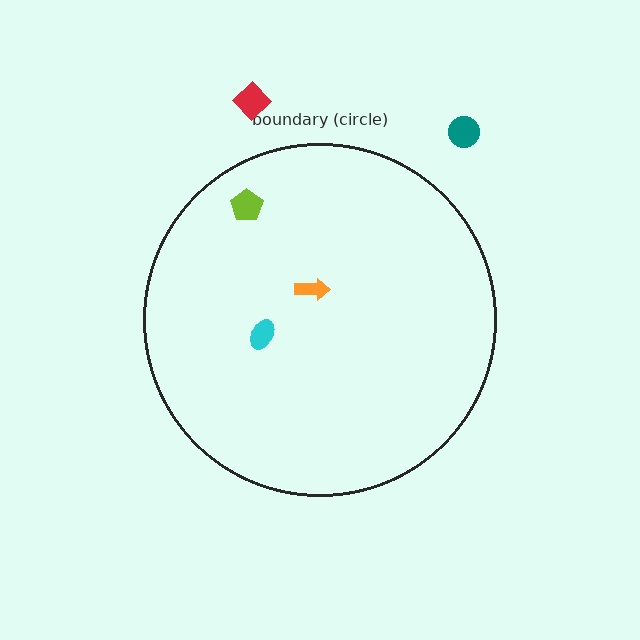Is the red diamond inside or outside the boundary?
Outside.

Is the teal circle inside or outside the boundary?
Outside.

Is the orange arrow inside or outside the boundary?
Inside.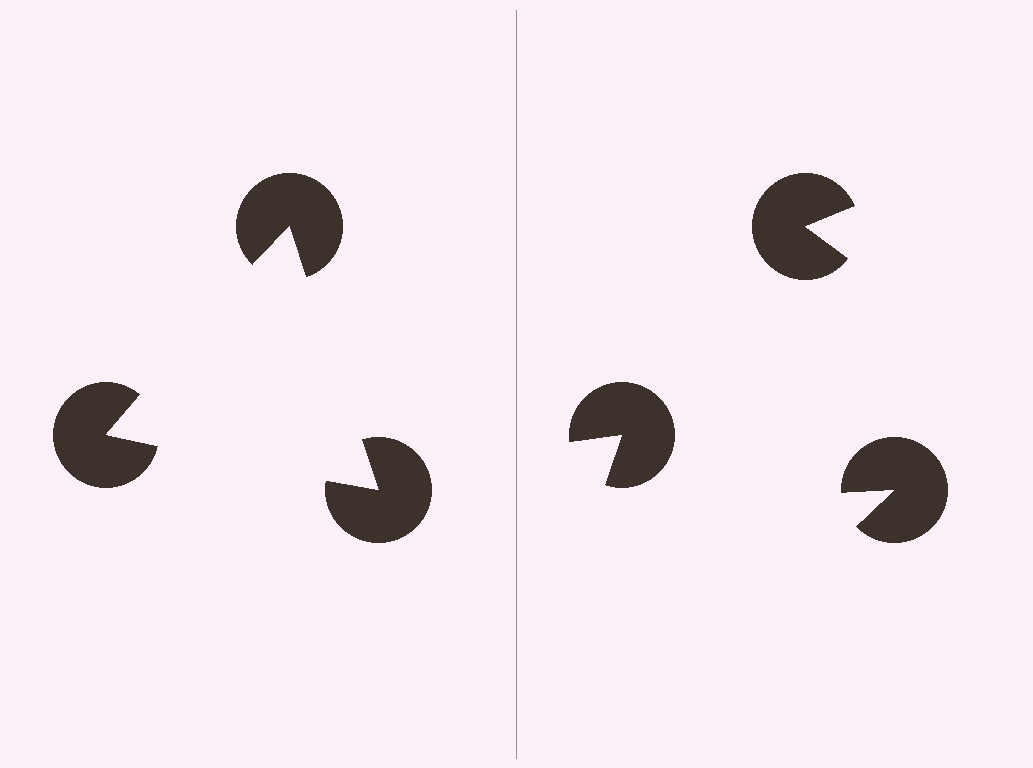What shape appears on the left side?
An illusory triangle.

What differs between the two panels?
The pac-man discs are positioned identically on both sides; only the wedge orientations differ. On the left they align to a triangle; on the right they are misaligned.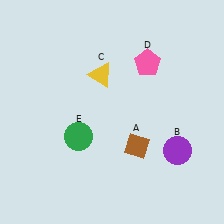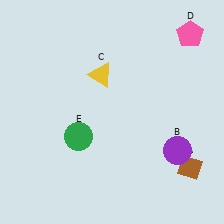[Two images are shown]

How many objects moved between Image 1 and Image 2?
2 objects moved between the two images.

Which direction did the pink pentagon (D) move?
The pink pentagon (D) moved right.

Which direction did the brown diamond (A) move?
The brown diamond (A) moved right.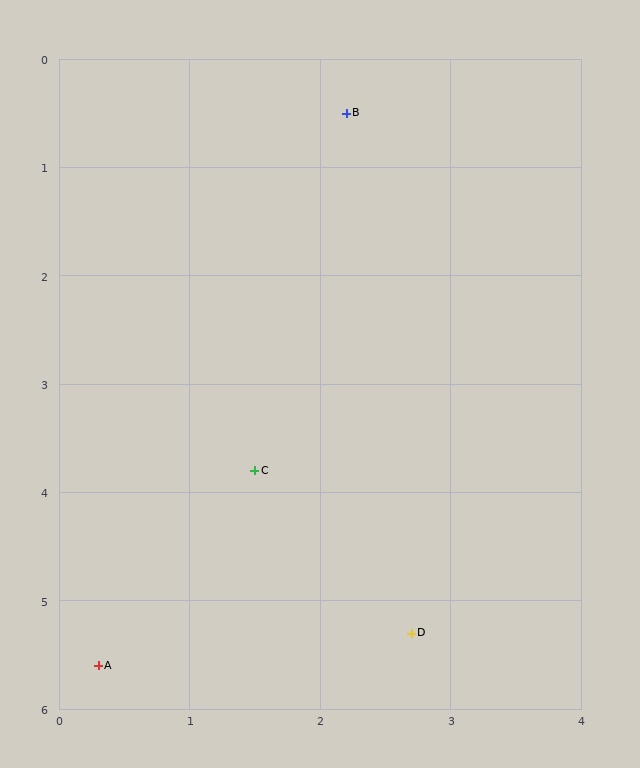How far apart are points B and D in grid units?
Points B and D are about 4.8 grid units apart.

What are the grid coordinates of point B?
Point B is at approximately (2.2, 0.5).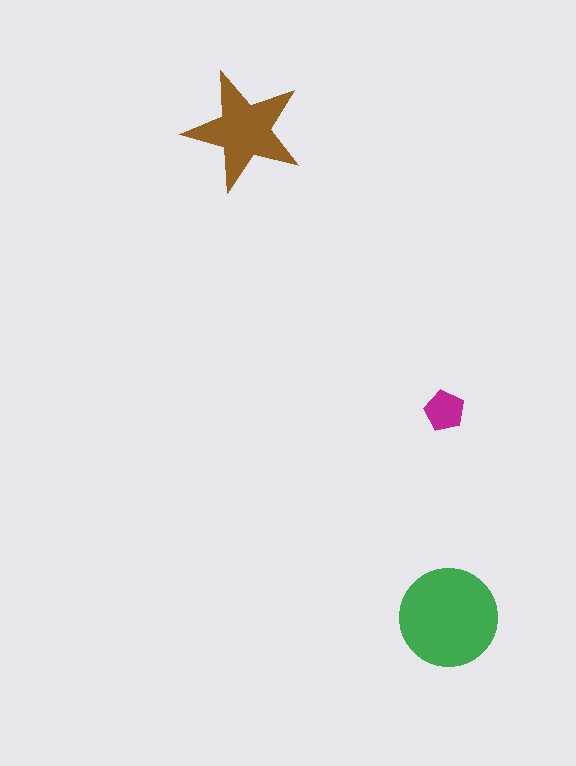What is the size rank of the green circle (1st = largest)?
1st.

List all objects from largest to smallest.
The green circle, the brown star, the magenta pentagon.